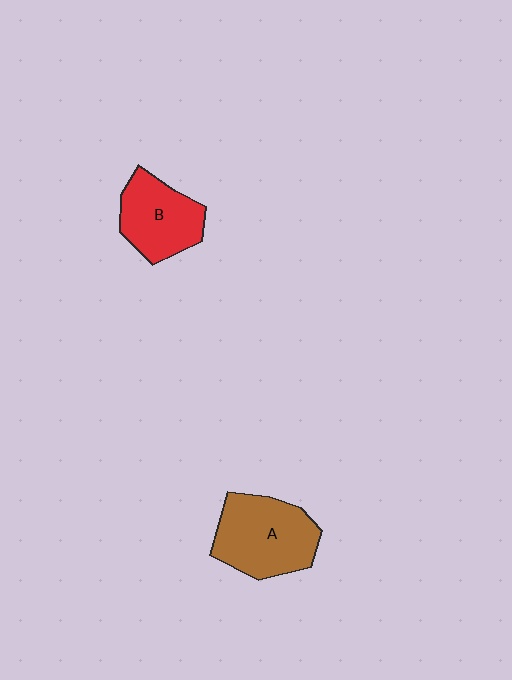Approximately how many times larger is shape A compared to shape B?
Approximately 1.3 times.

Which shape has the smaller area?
Shape B (red).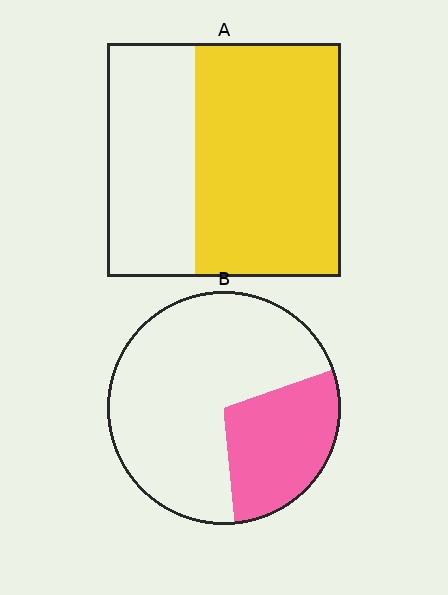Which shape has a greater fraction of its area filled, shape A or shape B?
Shape A.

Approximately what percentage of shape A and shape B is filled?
A is approximately 60% and B is approximately 30%.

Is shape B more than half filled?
No.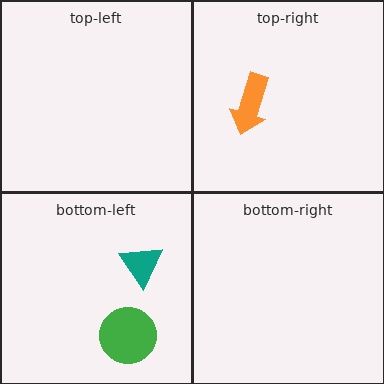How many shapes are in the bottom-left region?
2.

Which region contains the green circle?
The bottom-left region.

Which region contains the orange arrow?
The top-right region.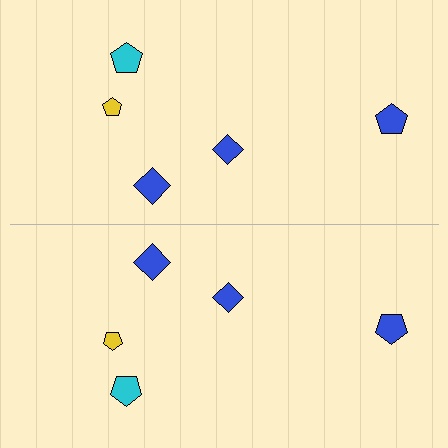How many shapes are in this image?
There are 10 shapes in this image.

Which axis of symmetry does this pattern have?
The pattern has a horizontal axis of symmetry running through the center of the image.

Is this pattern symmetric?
Yes, this pattern has bilateral (reflection) symmetry.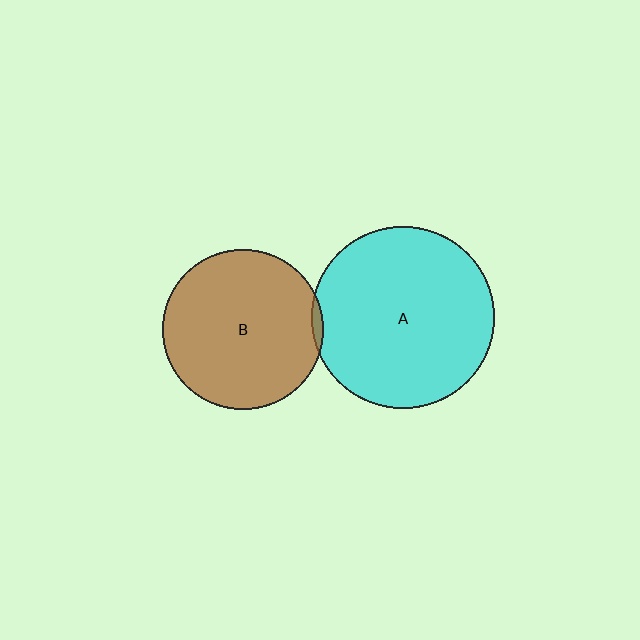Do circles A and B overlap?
Yes.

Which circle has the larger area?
Circle A (cyan).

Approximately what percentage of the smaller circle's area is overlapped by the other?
Approximately 5%.